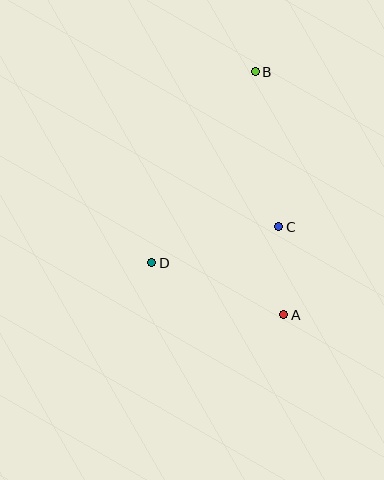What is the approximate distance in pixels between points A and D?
The distance between A and D is approximately 142 pixels.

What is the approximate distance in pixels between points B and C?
The distance between B and C is approximately 157 pixels.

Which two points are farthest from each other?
Points A and B are farthest from each other.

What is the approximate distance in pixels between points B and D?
The distance between B and D is approximately 217 pixels.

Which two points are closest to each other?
Points A and C are closest to each other.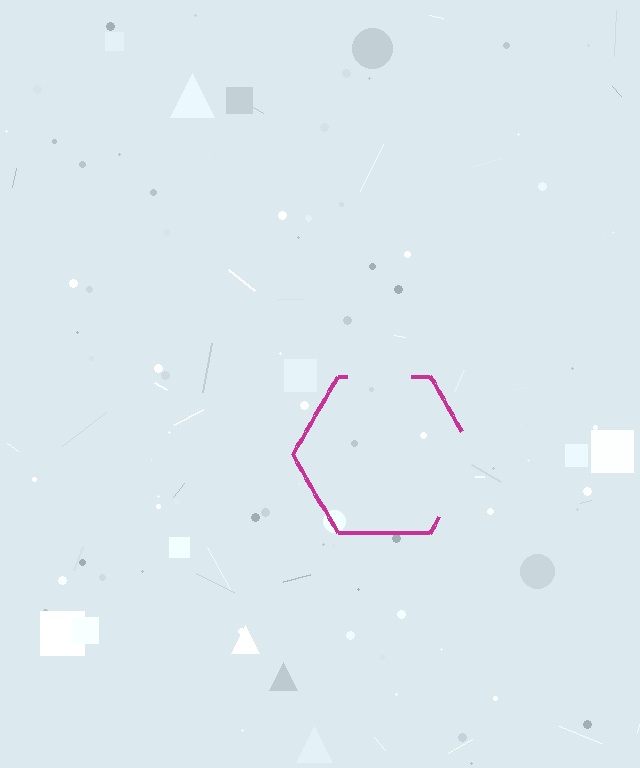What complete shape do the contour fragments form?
The contour fragments form a hexagon.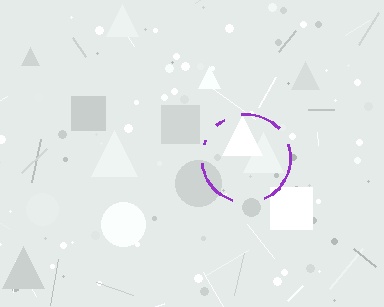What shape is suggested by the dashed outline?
The dashed outline suggests a circle.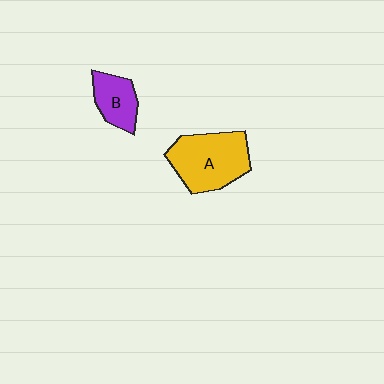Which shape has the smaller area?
Shape B (purple).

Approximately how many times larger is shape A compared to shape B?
Approximately 1.9 times.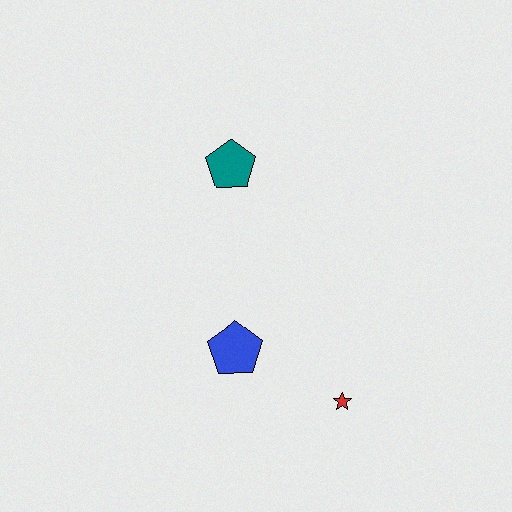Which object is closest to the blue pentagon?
The red star is closest to the blue pentagon.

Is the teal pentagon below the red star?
No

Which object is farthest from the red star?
The teal pentagon is farthest from the red star.